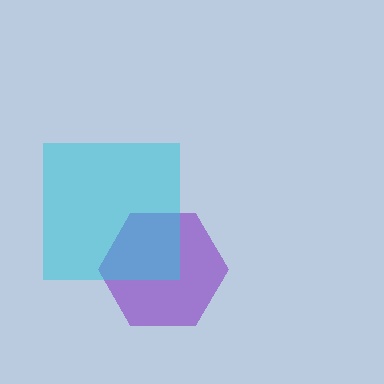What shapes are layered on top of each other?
The layered shapes are: a purple hexagon, a cyan square.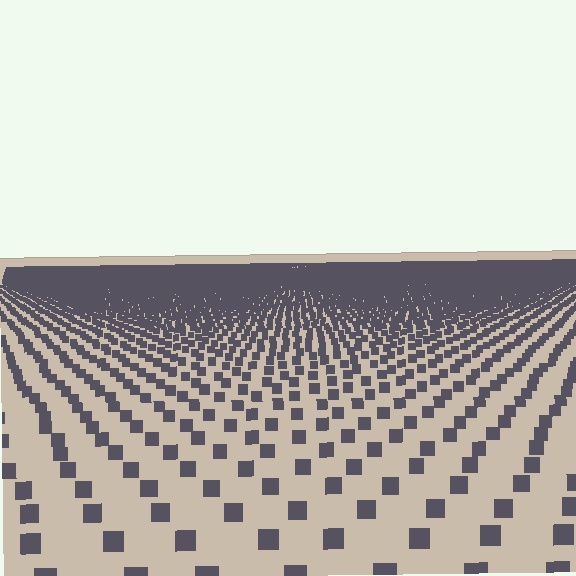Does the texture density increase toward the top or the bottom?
Density increases toward the top.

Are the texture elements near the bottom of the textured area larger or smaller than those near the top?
Larger. Near the bottom, elements are closer to the viewer and appear at a bigger on-screen size.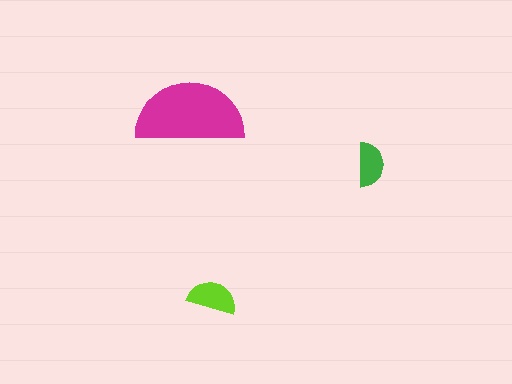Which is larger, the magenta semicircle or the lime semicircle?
The magenta one.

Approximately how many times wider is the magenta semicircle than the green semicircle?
About 2.5 times wider.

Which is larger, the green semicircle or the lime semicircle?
The lime one.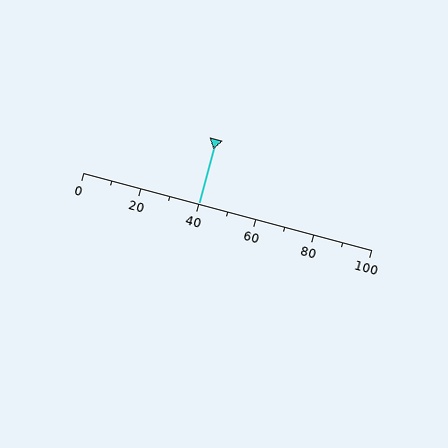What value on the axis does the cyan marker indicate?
The marker indicates approximately 40.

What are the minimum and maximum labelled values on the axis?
The axis runs from 0 to 100.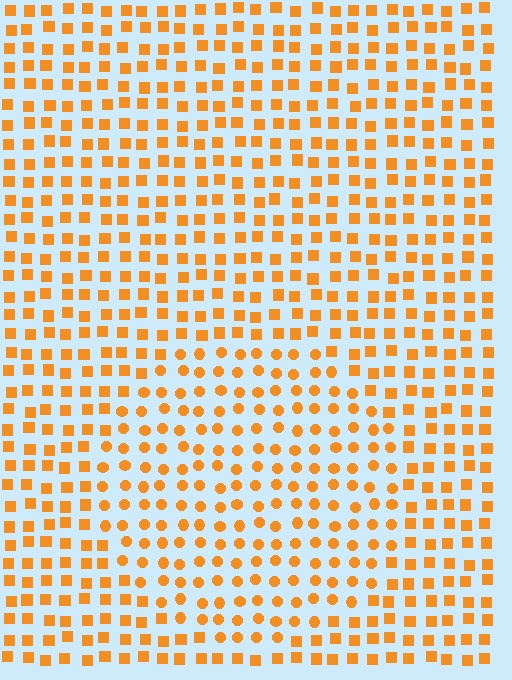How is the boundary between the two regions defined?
The boundary is defined by a change in element shape: circles inside vs. squares outside. All elements share the same color and spacing.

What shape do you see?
I see a circle.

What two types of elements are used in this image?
The image uses circles inside the circle region and squares outside it.